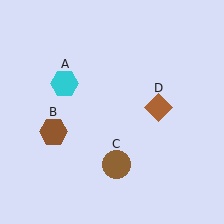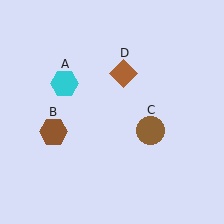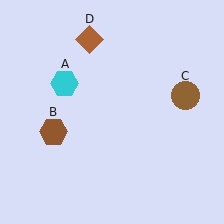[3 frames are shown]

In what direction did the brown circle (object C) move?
The brown circle (object C) moved up and to the right.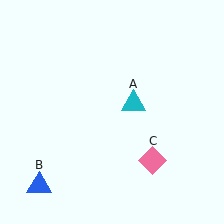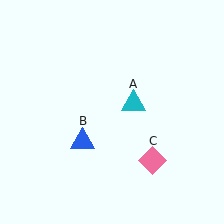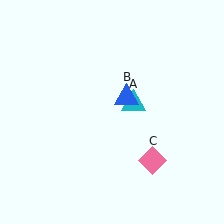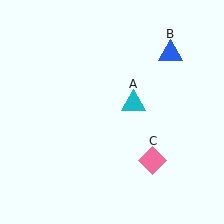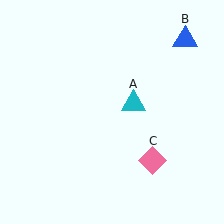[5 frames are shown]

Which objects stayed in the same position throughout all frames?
Cyan triangle (object A) and pink diamond (object C) remained stationary.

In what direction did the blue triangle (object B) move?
The blue triangle (object B) moved up and to the right.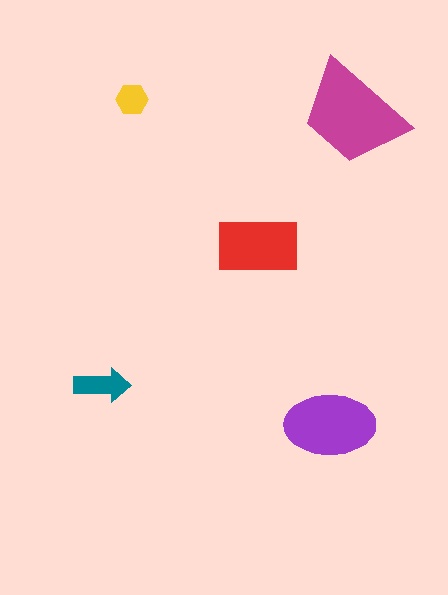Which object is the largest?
The magenta trapezoid.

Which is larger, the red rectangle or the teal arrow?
The red rectangle.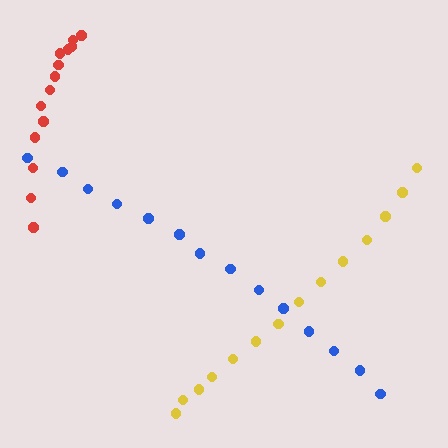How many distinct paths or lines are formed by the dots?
There are 3 distinct paths.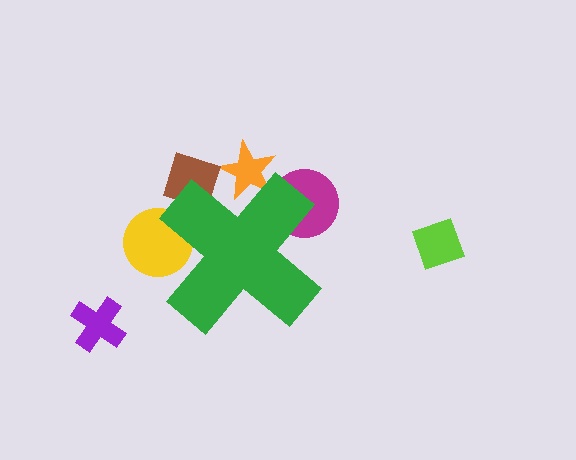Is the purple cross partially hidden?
No, the purple cross is fully visible.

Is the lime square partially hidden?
No, the lime square is fully visible.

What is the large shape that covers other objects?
A green cross.